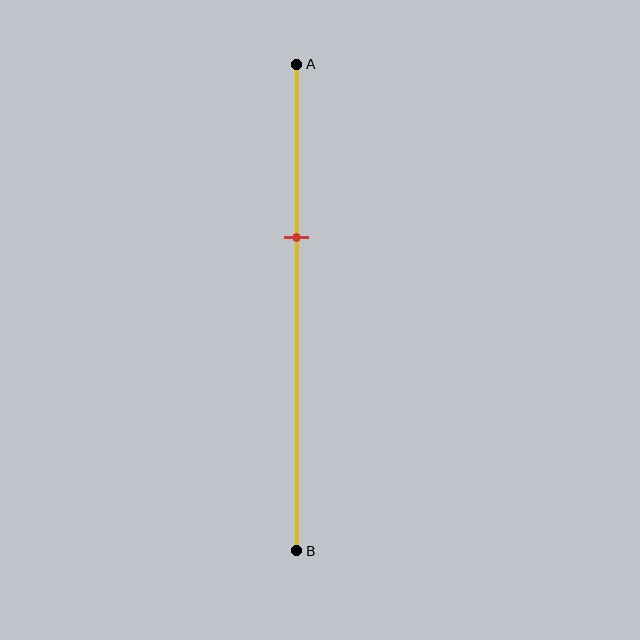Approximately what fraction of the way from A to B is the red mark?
The red mark is approximately 35% of the way from A to B.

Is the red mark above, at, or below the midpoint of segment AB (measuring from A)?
The red mark is above the midpoint of segment AB.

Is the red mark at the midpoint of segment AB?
No, the mark is at about 35% from A, not at the 50% midpoint.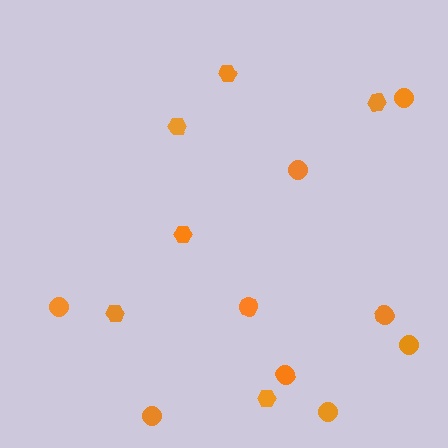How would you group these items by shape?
There are 2 groups: one group of hexagons (6) and one group of circles (9).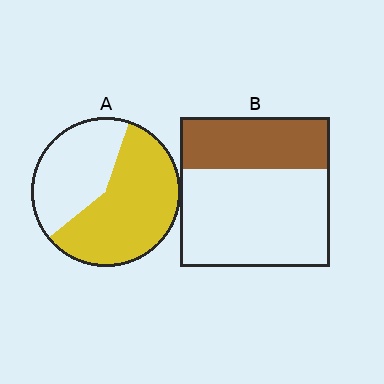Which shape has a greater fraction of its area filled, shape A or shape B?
Shape A.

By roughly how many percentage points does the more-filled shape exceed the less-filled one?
By roughly 25 percentage points (A over B).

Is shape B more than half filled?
No.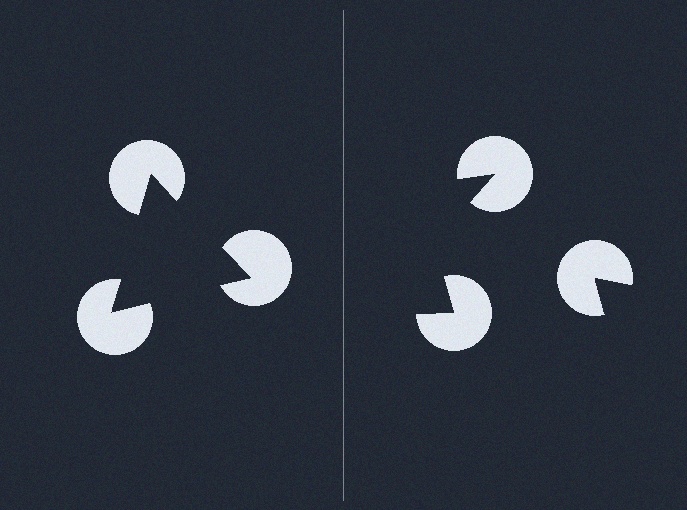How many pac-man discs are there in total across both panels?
6 — 3 on each side.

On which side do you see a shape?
An illusory triangle appears on the left side. On the right side the wedge cuts are rotated, so no coherent shape forms.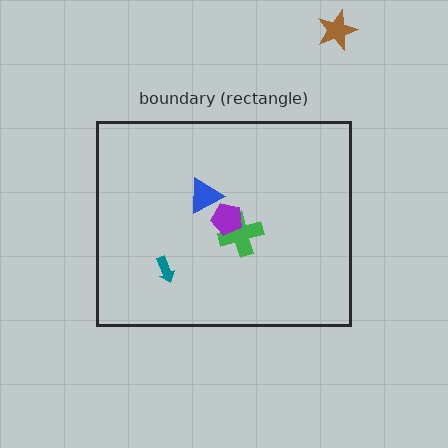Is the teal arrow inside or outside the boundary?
Inside.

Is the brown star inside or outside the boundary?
Outside.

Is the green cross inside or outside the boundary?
Inside.